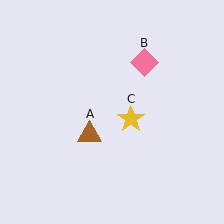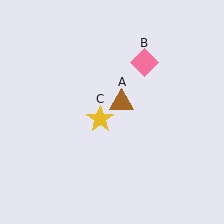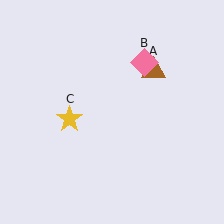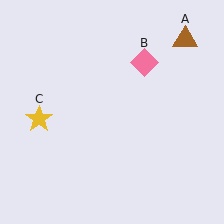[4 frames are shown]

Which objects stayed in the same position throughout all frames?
Pink diamond (object B) remained stationary.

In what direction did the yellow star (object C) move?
The yellow star (object C) moved left.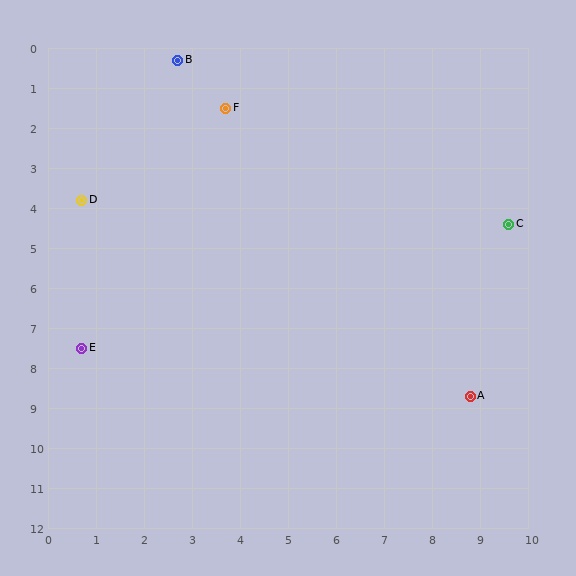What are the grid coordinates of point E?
Point E is at approximately (0.7, 7.5).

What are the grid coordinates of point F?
Point F is at approximately (3.7, 1.5).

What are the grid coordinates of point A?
Point A is at approximately (8.8, 8.7).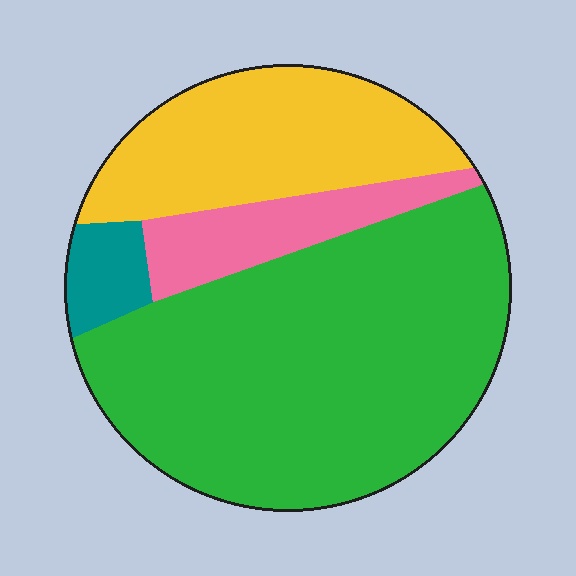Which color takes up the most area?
Green, at roughly 60%.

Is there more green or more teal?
Green.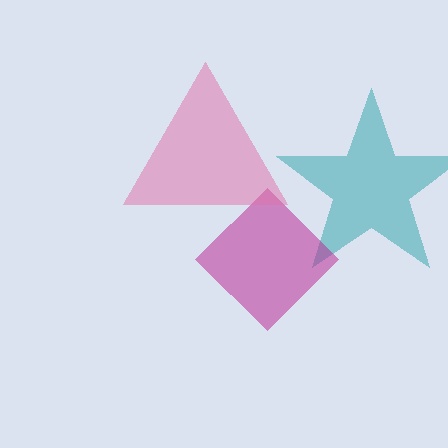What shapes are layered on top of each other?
The layered shapes are: a teal star, a magenta diamond, a pink triangle.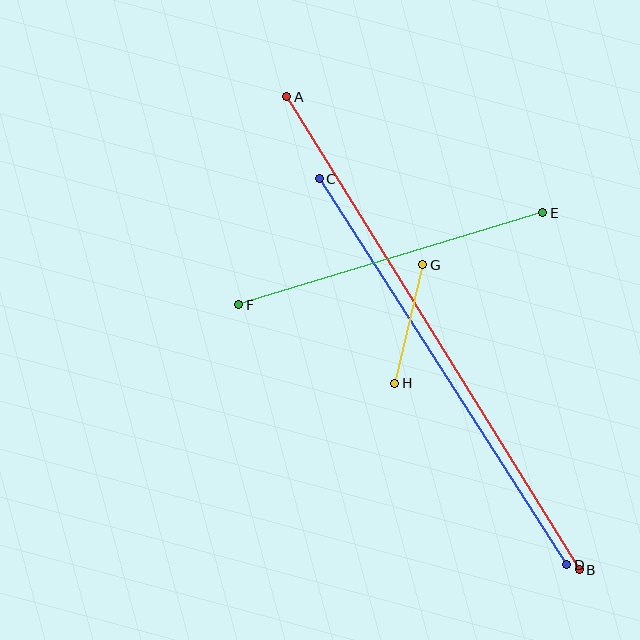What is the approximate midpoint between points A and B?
The midpoint is at approximately (433, 333) pixels.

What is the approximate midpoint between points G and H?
The midpoint is at approximately (409, 324) pixels.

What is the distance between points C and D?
The distance is approximately 459 pixels.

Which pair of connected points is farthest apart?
Points A and B are farthest apart.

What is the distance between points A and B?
The distance is approximately 556 pixels.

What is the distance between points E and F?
The distance is approximately 317 pixels.